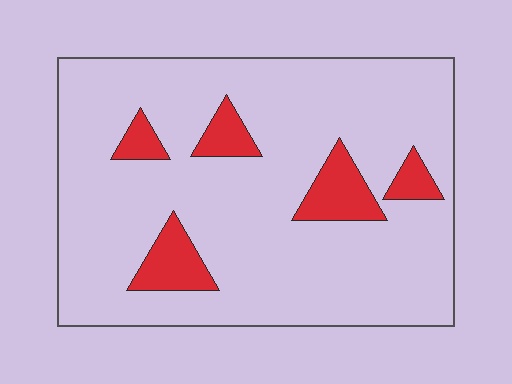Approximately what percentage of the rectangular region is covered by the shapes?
Approximately 15%.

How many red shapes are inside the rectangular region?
5.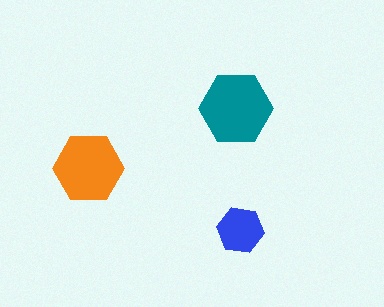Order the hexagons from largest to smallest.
the teal one, the orange one, the blue one.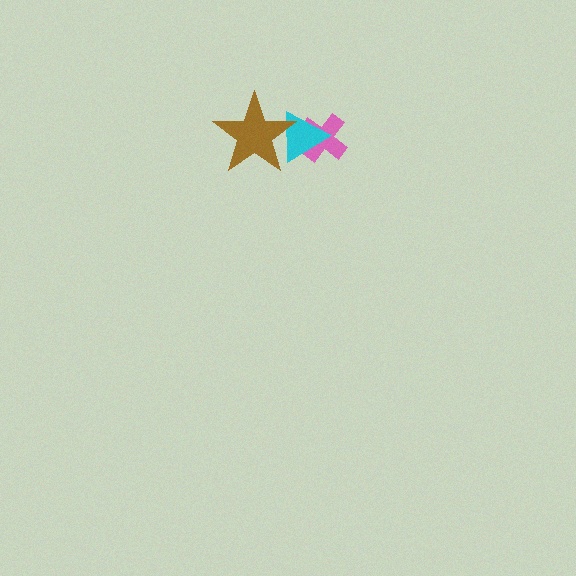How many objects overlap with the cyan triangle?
2 objects overlap with the cyan triangle.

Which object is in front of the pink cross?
The cyan triangle is in front of the pink cross.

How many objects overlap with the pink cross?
1 object overlaps with the pink cross.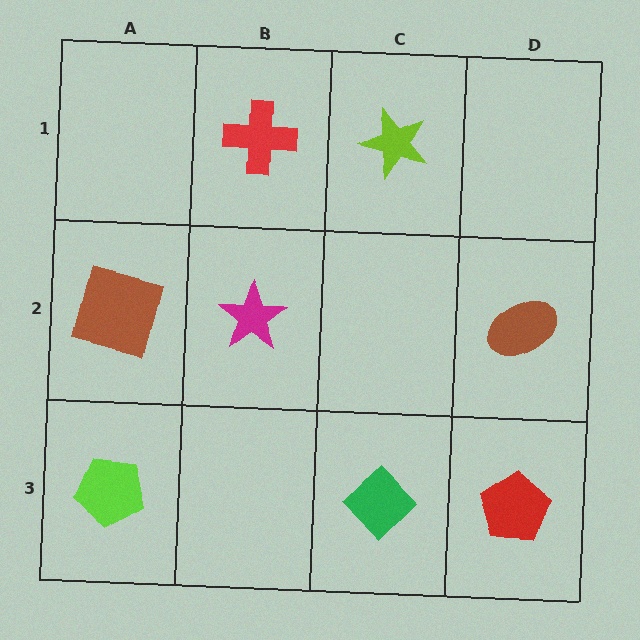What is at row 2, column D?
A brown ellipse.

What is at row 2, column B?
A magenta star.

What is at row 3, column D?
A red pentagon.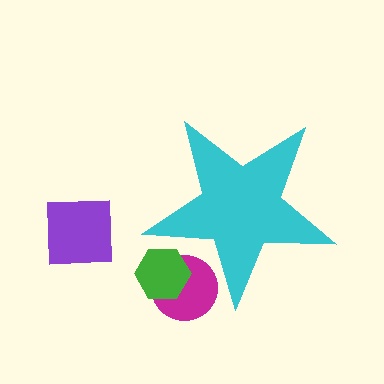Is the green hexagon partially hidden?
Yes, the green hexagon is partially hidden behind the cyan star.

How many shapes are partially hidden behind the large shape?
2 shapes are partially hidden.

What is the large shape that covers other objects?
A cyan star.